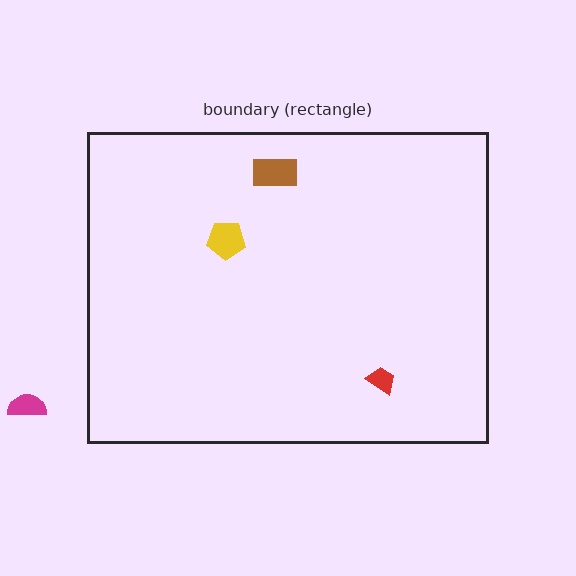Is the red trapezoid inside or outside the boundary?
Inside.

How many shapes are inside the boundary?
3 inside, 1 outside.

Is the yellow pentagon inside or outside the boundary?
Inside.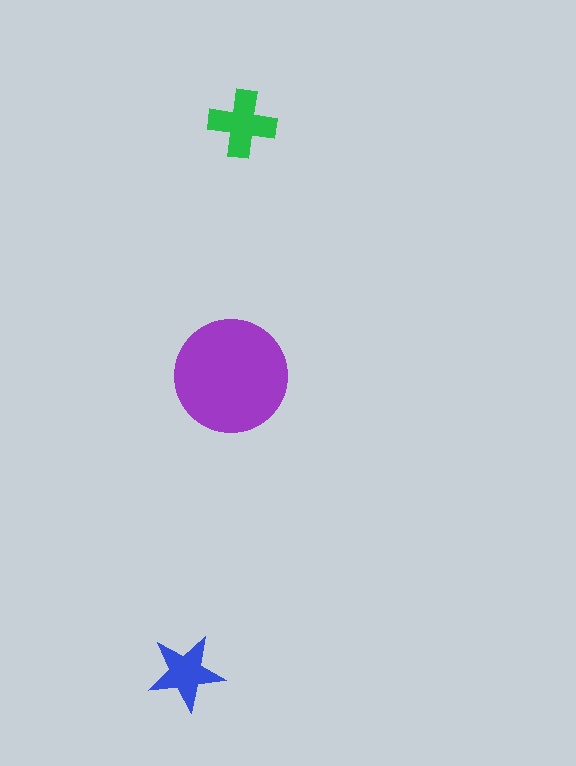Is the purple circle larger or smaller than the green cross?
Larger.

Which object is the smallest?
The blue star.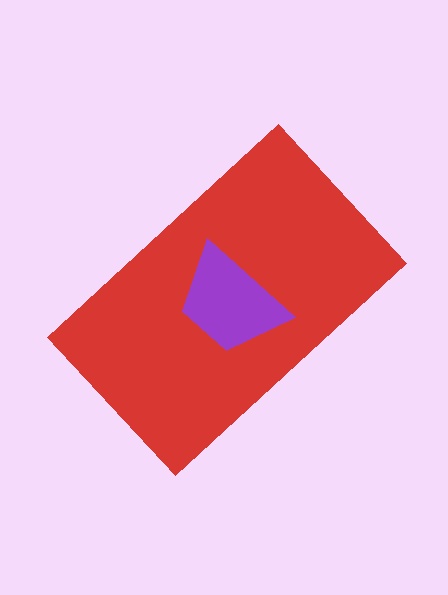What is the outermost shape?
The red rectangle.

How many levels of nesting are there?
2.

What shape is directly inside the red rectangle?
The purple trapezoid.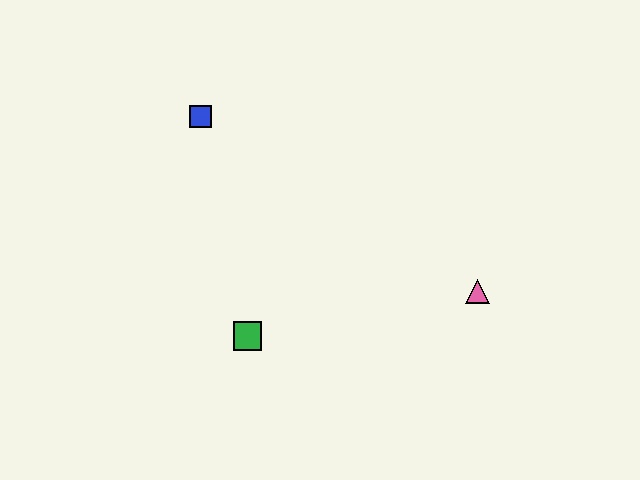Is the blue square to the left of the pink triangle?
Yes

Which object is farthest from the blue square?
The pink triangle is farthest from the blue square.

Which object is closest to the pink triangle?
The green square is closest to the pink triangle.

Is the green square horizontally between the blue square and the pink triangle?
Yes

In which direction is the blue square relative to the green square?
The blue square is above the green square.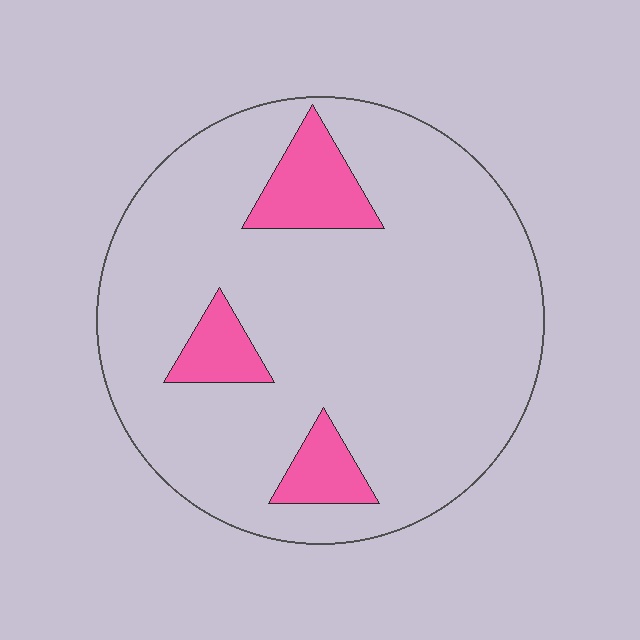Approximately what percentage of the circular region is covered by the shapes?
Approximately 15%.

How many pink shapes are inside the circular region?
3.